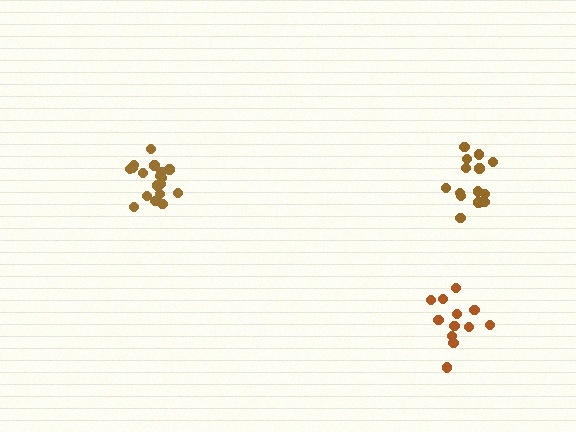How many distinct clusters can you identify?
There are 3 distinct clusters.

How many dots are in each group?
Group 1: 12 dots, Group 2: 18 dots, Group 3: 16 dots (46 total).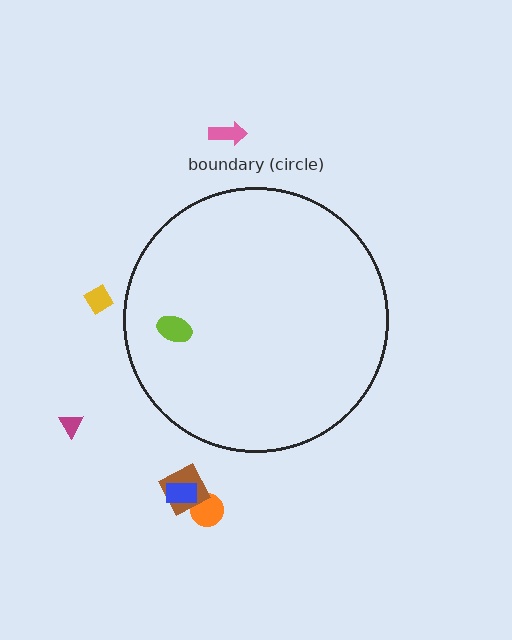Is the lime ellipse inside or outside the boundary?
Inside.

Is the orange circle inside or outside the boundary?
Outside.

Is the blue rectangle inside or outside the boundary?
Outside.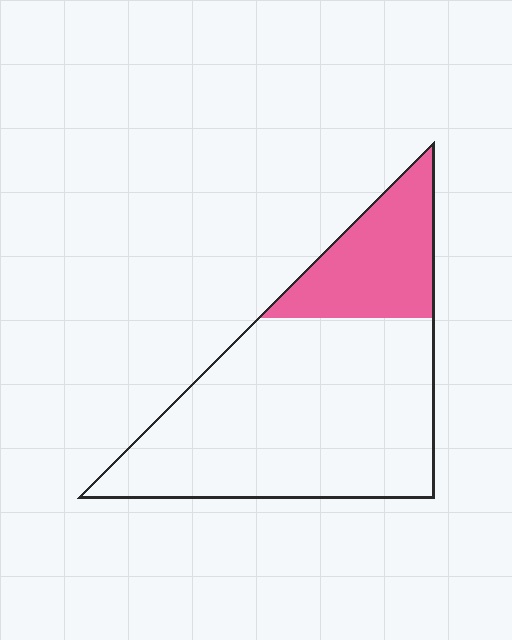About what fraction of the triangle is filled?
About one quarter (1/4).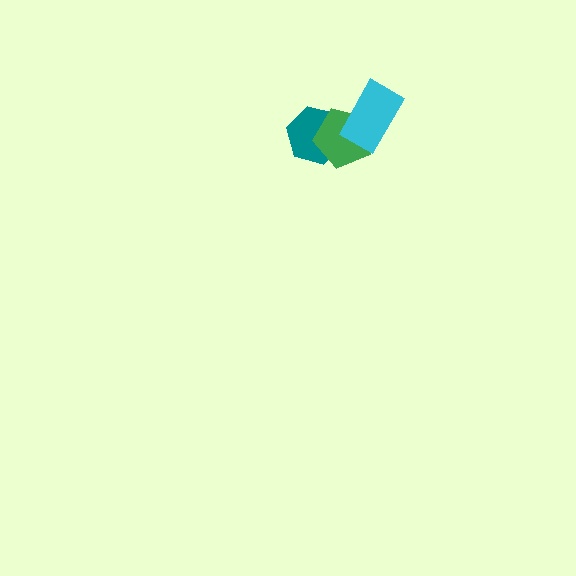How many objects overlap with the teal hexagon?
1 object overlaps with the teal hexagon.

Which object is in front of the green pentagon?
The cyan rectangle is in front of the green pentagon.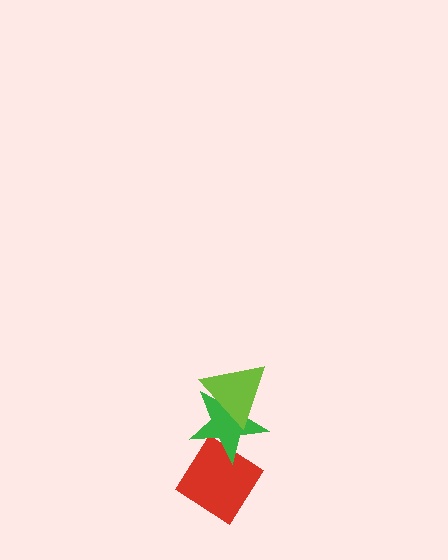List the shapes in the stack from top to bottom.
From top to bottom: the lime triangle, the green star, the red diamond.